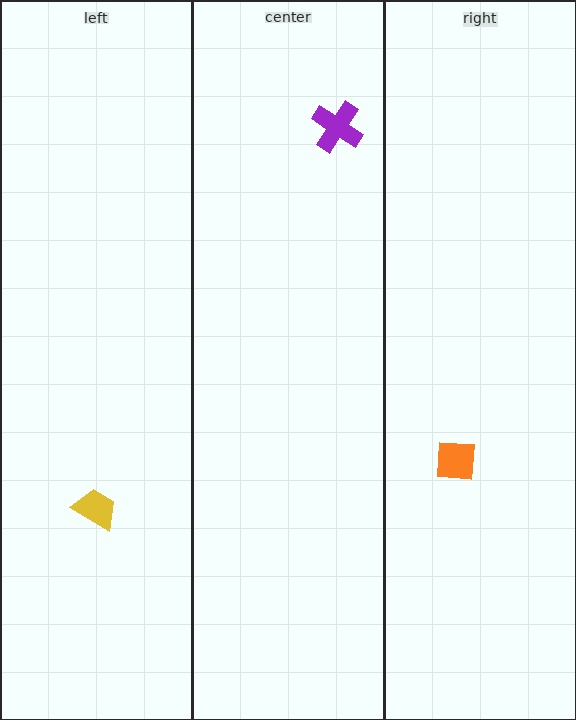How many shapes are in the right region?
1.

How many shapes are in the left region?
1.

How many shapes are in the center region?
1.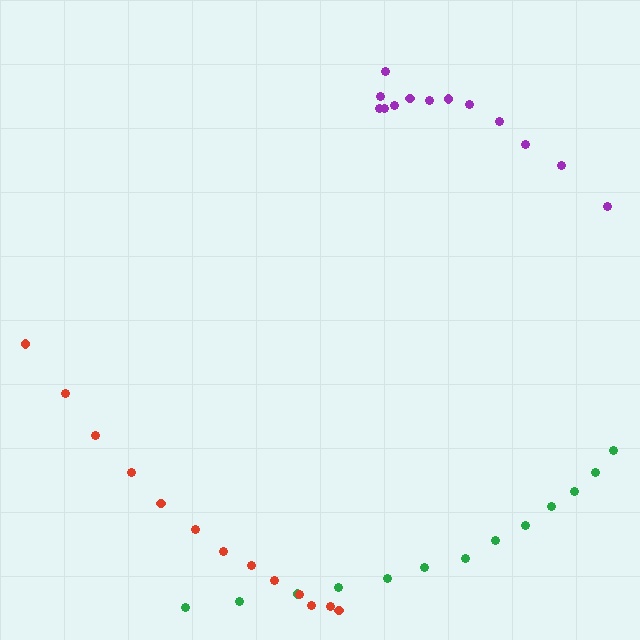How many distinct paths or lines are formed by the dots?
There are 3 distinct paths.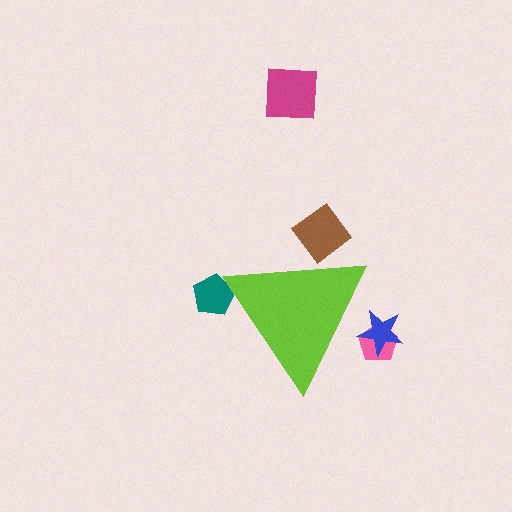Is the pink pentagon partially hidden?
Yes, the pink pentagon is partially hidden behind the lime triangle.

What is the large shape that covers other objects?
A lime triangle.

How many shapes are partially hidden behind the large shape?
4 shapes are partially hidden.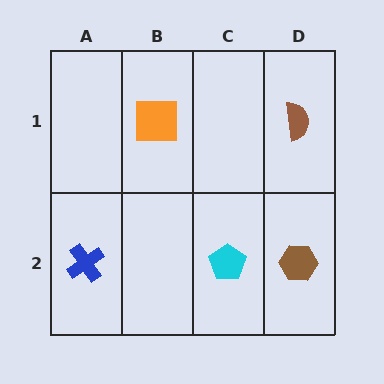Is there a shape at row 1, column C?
No, that cell is empty.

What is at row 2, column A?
A blue cross.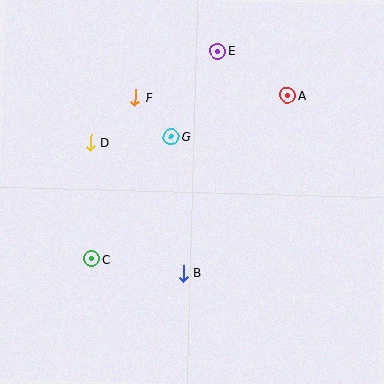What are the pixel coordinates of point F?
Point F is at (135, 98).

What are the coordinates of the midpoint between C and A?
The midpoint between C and A is at (190, 177).